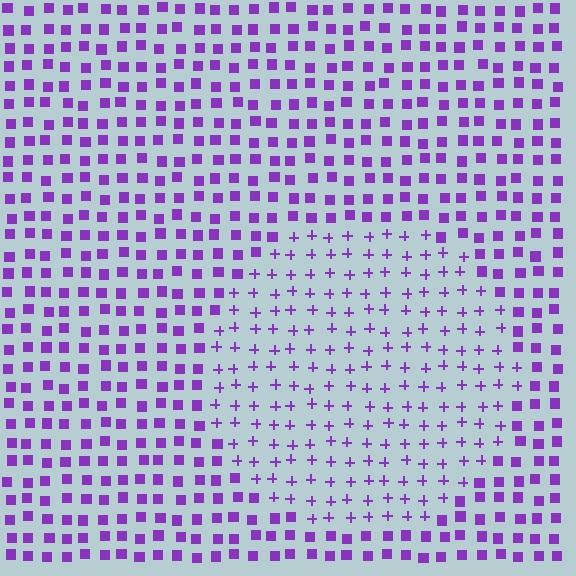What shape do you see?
I see a circle.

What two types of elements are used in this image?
The image uses plus signs inside the circle region and squares outside it.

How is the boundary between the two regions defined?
The boundary is defined by a change in element shape: plus signs inside vs. squares outside. All elements share the same color and spacing.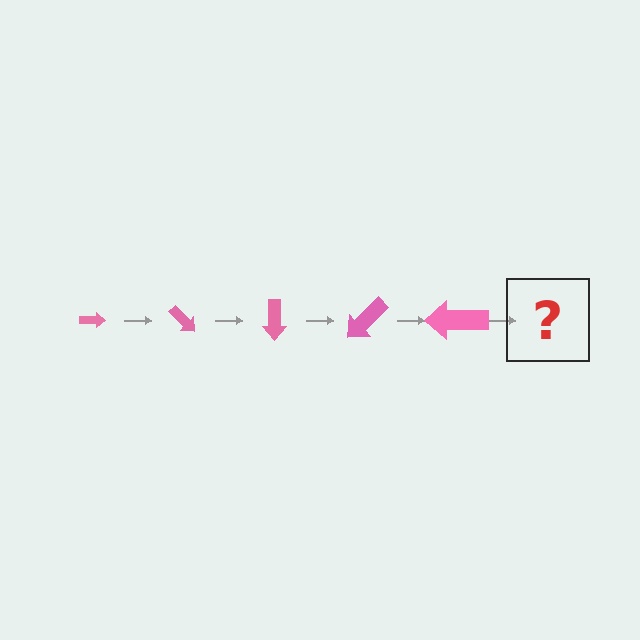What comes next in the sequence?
The next element should be an arrow, larger than the previous one and rotated 225 degrees from the start.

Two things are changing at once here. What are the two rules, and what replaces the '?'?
The two rules are that the arrow grows larger each step and it rotates 45 degrees each step. The '?' should be an arrow, larger than the previous one and rotated 225 degrees from the start.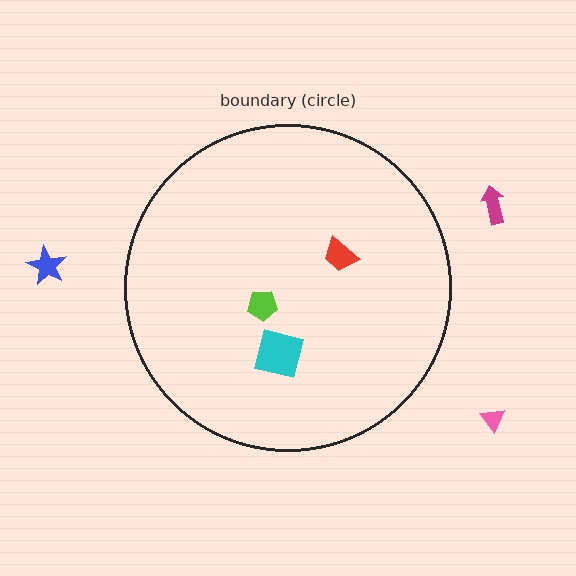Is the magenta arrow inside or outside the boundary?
Outside.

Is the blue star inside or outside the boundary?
Outside.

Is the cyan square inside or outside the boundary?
Inside.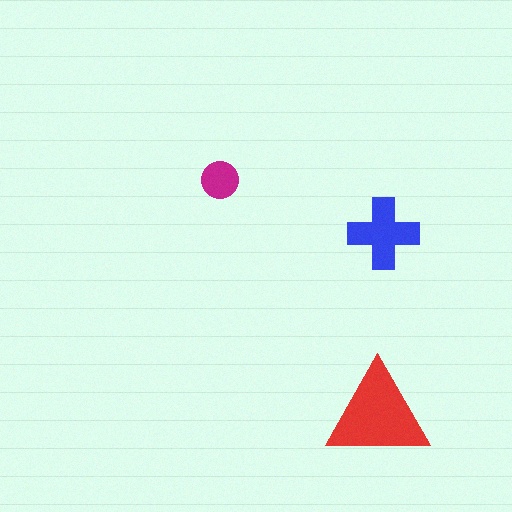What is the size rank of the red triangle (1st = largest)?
1st.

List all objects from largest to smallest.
The red triangle, the blue cross, the magenta circle.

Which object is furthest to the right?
The blue cross is rightmost.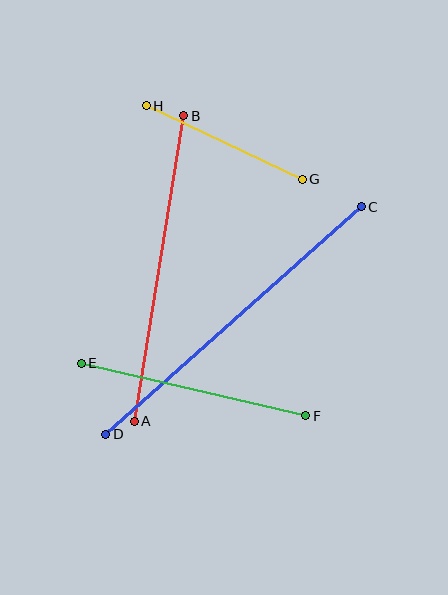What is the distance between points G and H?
The distance is approximately 173 pixels.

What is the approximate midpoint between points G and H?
The midpoint is at approximately (224, 142) pixels.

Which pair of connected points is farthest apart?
Points C and D are farthest apart.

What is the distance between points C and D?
The distance is approximately 342 pixels.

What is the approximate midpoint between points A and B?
The midpoint is at approximately (159, 268) pixels.